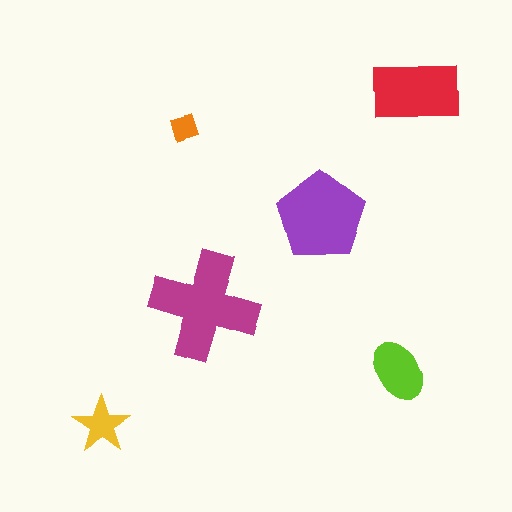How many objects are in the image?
There are 6 objects in the image.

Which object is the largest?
The magenta cross.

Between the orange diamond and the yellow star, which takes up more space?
The yellow star.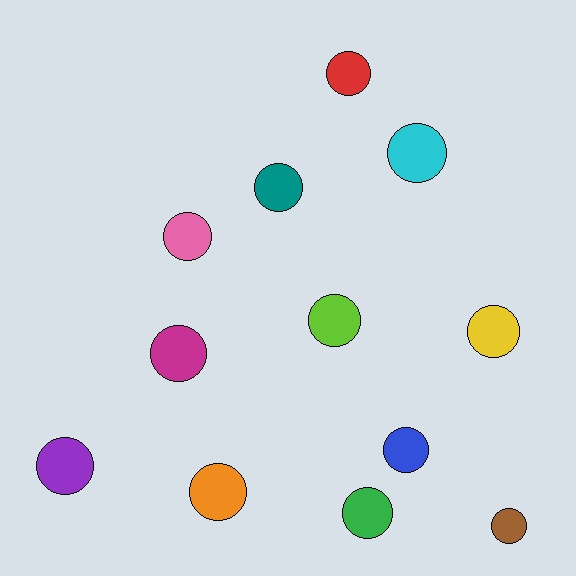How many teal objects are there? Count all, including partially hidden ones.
There is 1 teal object.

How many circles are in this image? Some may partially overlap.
There are 12 circles.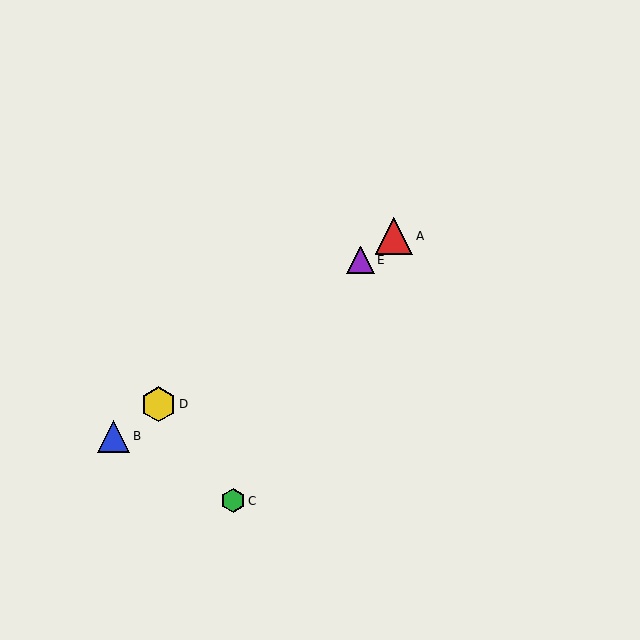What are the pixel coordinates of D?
Object D is at (158, 404).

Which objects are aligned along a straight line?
Objects A, B, D, E are aligned along a straight line.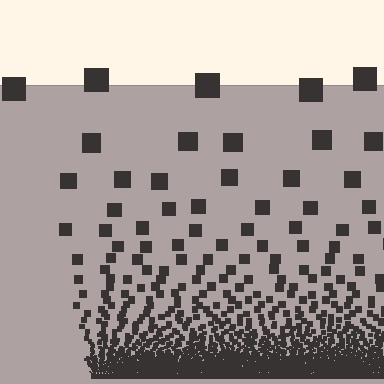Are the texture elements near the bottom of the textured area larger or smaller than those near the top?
Smaller. The gradient is inverted — elements near the bottom are smaller and denser.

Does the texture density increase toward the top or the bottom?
Density increases toward the bottom.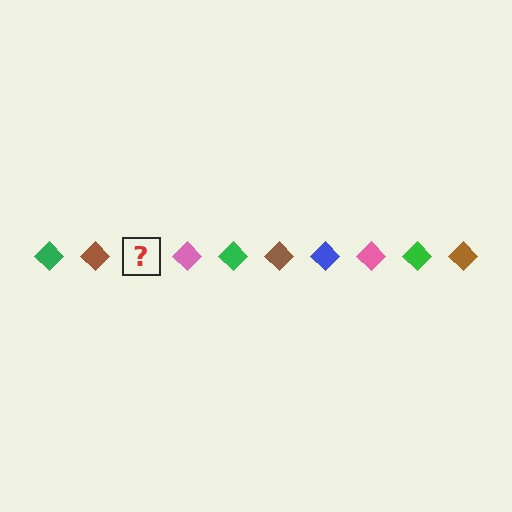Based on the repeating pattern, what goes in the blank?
The blank should be a blue diamond.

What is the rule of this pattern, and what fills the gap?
The rule is that the pattern cycles through green, brown, blue, pink diamonds. The gap should be filled with a blue diamond.